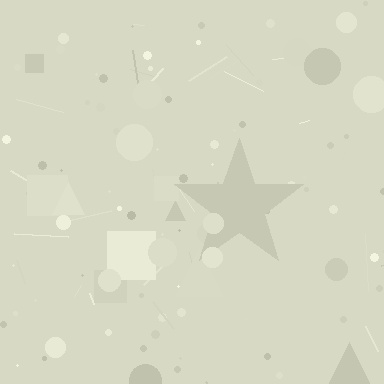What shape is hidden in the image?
A star is hidden in the image.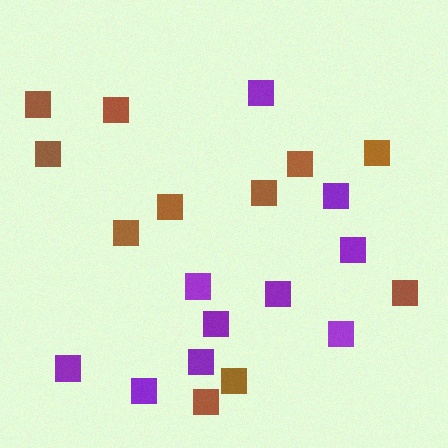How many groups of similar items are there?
There are 2 groups: one group of purple squares (10) and one group of brown squares (11).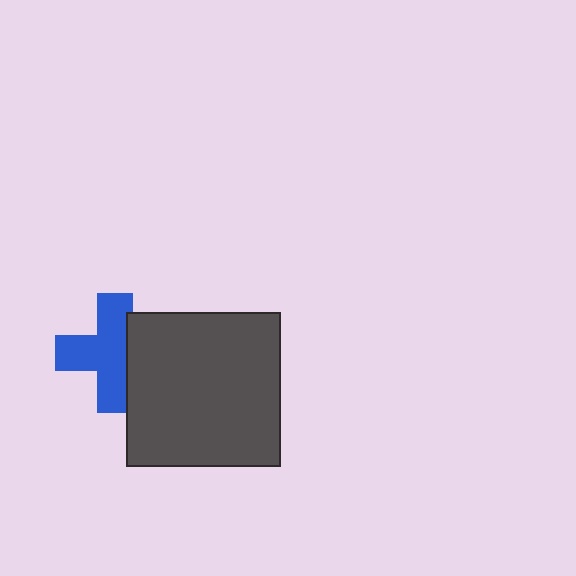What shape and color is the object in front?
The object in front is a dark gray square.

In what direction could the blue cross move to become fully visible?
The blue cross could move left. That would shift it out from behind the dark gray square entirely.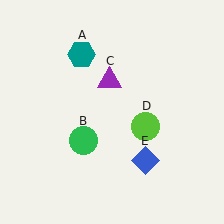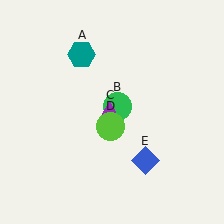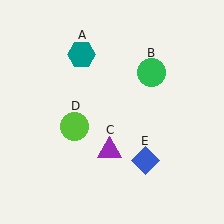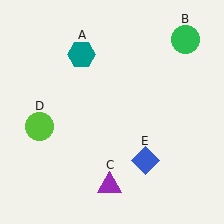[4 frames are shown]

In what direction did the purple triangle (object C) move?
The purple triangle (object C) moved down.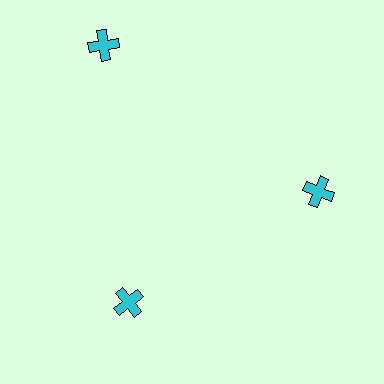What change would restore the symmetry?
The symmetry would be restored by moving it inward, back onto the ring so that all 3 crosses sit at equal angles and equal distance from the center.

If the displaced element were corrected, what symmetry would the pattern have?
It would have 3-fold rotational symmetry — the pattern would map onto itself every 120 degrees.